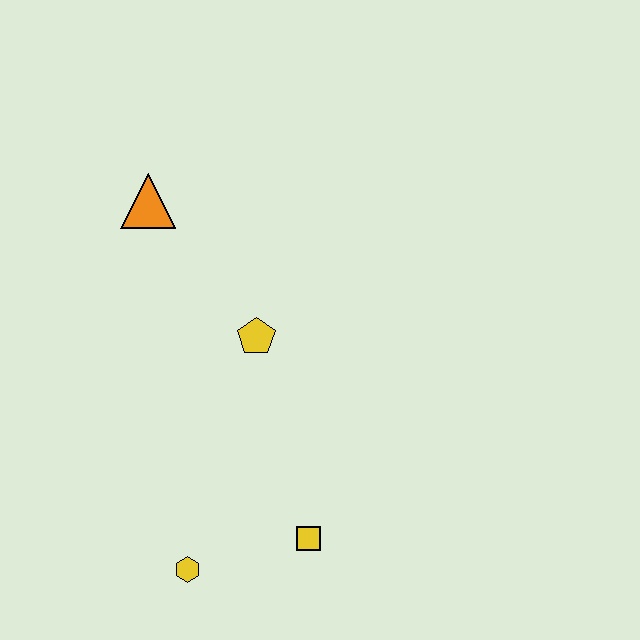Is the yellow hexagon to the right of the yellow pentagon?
No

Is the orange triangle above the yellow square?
Yes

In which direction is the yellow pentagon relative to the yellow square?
The yellow pentagon is above the yellow square.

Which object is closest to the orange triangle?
The yellow pentagon is closest to the orange triangle.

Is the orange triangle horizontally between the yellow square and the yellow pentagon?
No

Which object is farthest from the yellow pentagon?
The yellow hexagon is farthest from the yellow pentagon.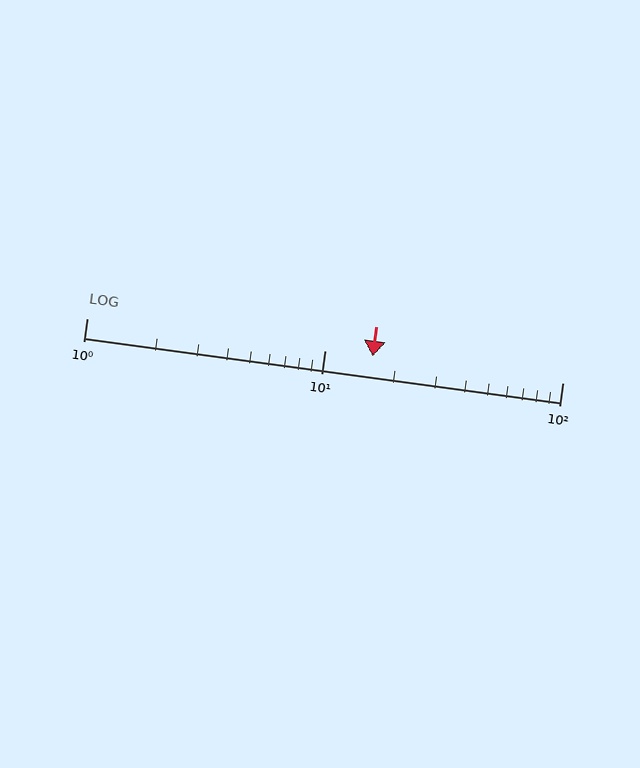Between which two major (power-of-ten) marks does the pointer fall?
The pointer is between 10 and 100.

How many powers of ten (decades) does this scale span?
The scale spans 2 decades, from 1 to 100.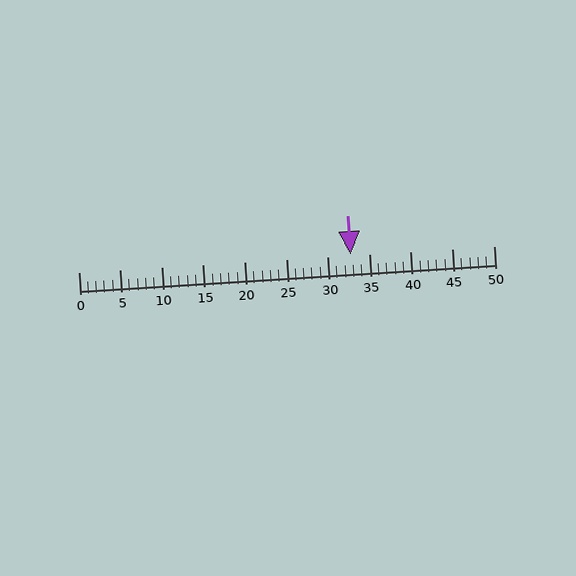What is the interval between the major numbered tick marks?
The major tick marks are spaced 5 units apart.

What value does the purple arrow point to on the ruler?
The purple arrow points to approximately 33.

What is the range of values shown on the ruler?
The ruler shows values from 0 to 50.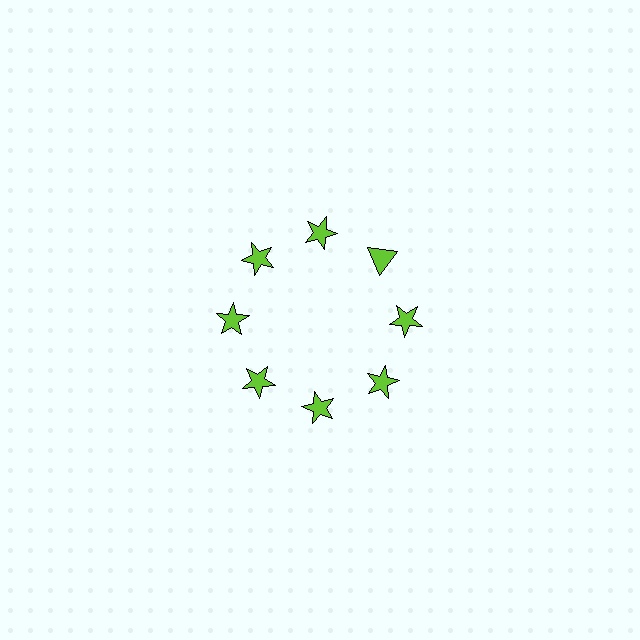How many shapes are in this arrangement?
There are 8 shapes arranged in a ring pattern.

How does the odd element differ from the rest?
It has a different shape: triangle instead of star.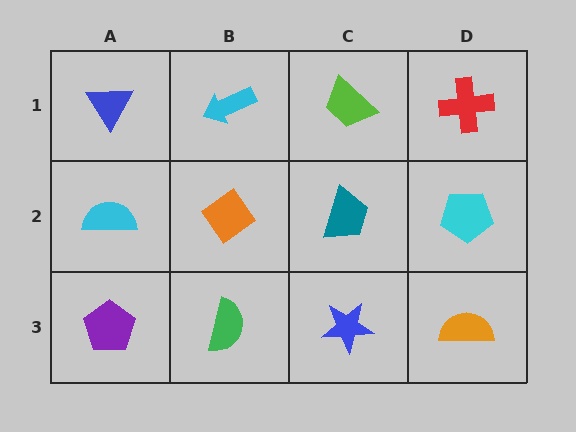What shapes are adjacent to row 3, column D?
A cyan pentagon (row 2, column D), a blue star (row 3, column C).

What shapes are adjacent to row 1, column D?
A cyan pentagon (row 2, column D), a lime trapezoid (row 1, column C).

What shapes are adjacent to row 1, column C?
A teal trapezoid (row 2, column C), a cyan arrow (row 1, column B), a red cross (row 1, column D).